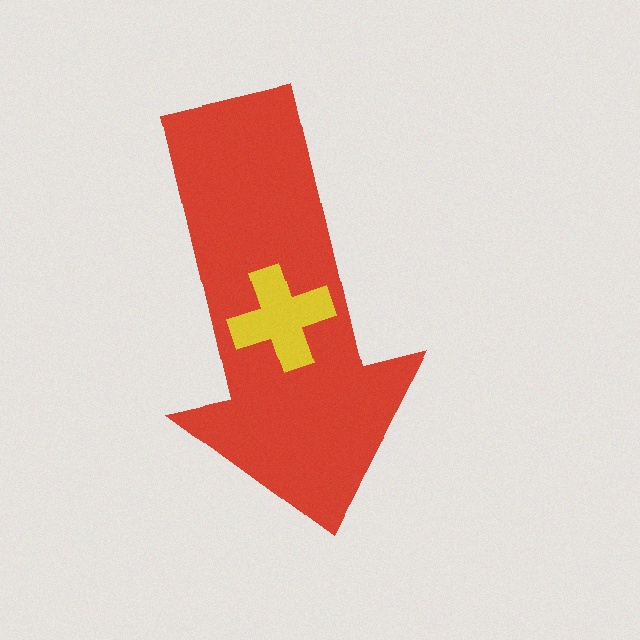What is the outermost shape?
The red arrow.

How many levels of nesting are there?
2.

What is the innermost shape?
The yellow cross.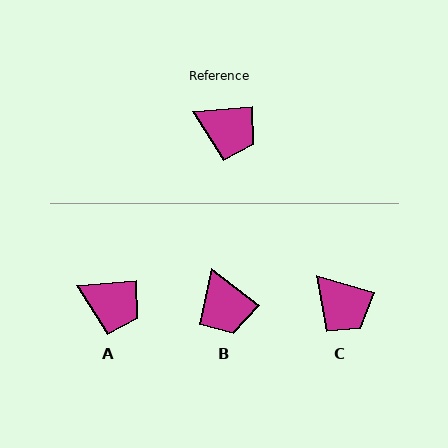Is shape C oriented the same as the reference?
No, it is off by about 22 degrees.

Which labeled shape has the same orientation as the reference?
A.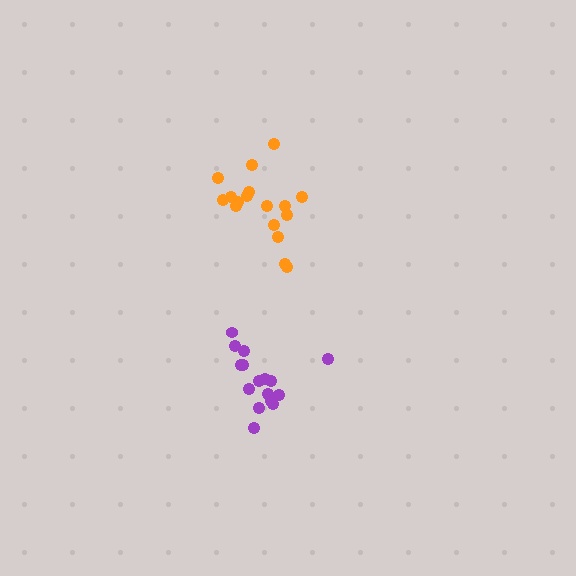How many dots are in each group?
Group 1: 17 dots, Group 2: 16 dots (33 total).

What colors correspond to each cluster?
The clusters are colored: orange, purple.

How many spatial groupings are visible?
There are 2 spatial groupings.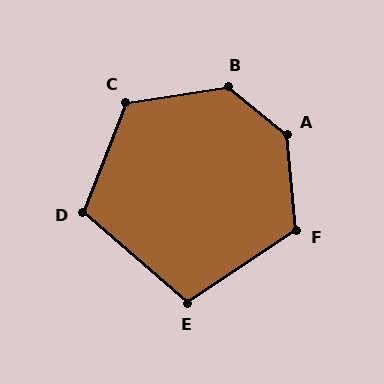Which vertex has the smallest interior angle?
E, at approximately 105 degrees.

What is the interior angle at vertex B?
Approximately 132 degrees (obtuse).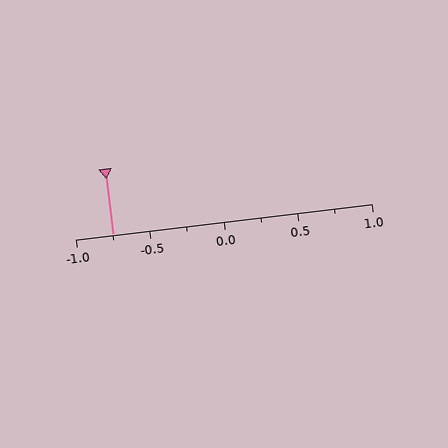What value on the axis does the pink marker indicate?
The marker indicates approximately -0.75.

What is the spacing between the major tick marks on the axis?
The major ticks are spaced 0.5 apart.